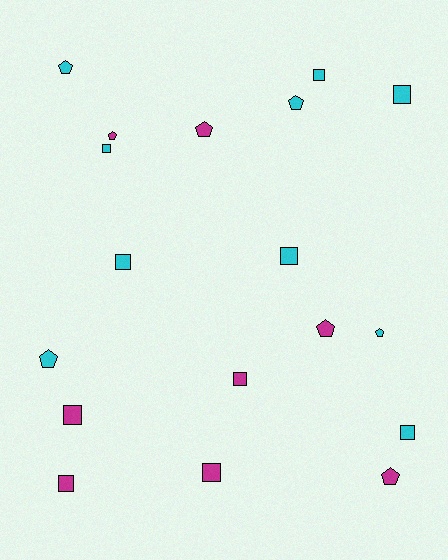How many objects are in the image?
There are 18 objects.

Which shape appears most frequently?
Square, with 10 objects.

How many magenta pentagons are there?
There are 4 magenta pentagons.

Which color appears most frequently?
Cyan, with 10 objects.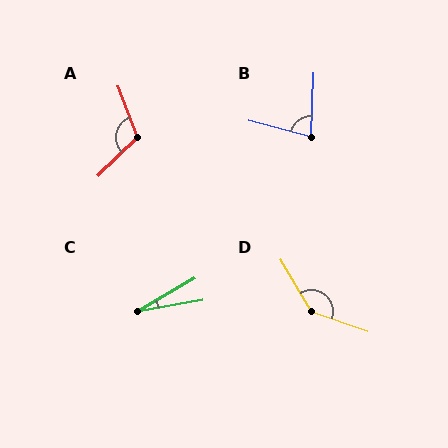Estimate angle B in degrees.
Approximately 78 degrees.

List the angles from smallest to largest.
C (20°), B (78°), A (114°), D (139°).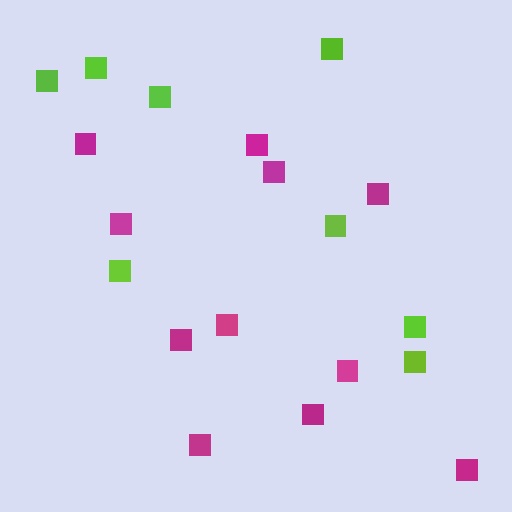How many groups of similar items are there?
There are 2 groups: one group of magenta squares (11) and one group of lime squares (8).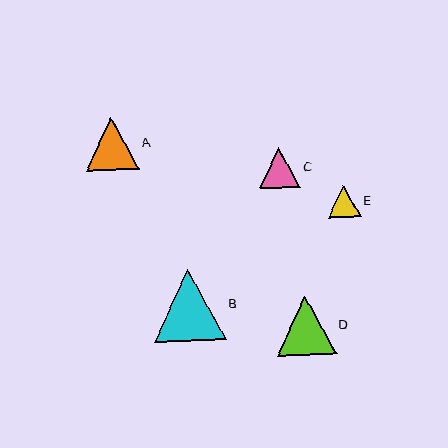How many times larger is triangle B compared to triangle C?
Triangle B is approximately 1.8 times the size of triangle C.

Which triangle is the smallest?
Triangle E is the smallest with a size of approximately 33 pixels.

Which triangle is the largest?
Triangle B is the largest with a size of approximately 73 pixels.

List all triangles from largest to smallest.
From largest to smallest: B, D, A, C, E.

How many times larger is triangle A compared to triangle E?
Triangle A is approximately 1.6 times the size of triangle E.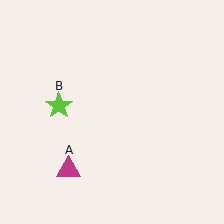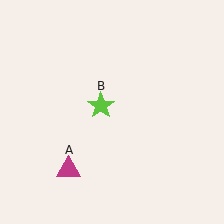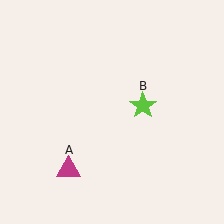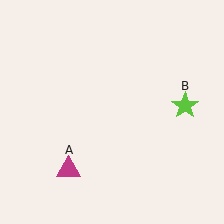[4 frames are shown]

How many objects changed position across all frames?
1 object changed position: lime star (object B).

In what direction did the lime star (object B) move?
The lime star (object B) moved right.